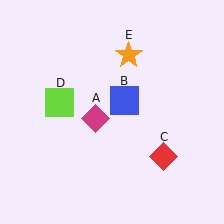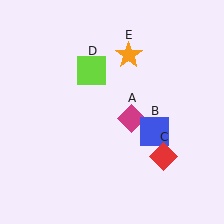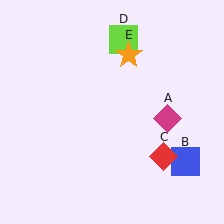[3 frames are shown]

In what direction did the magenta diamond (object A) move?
The magenta diamond (object A) moved right.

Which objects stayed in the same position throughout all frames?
Red diamond (object C) and orange star (object E) remained stationary.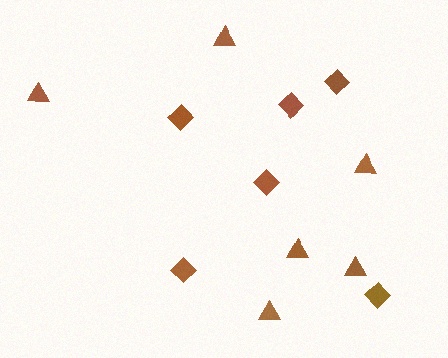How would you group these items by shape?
There are 2 groups: one group of triangles (6) and one group of diamonds (6).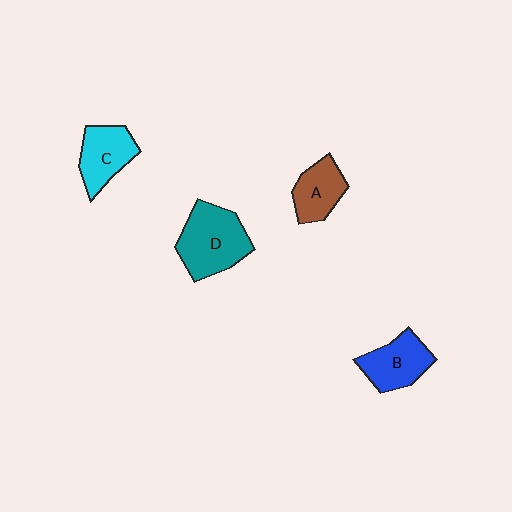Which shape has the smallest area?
Shape A (brown).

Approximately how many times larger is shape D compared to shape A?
Approximately 1.6 times.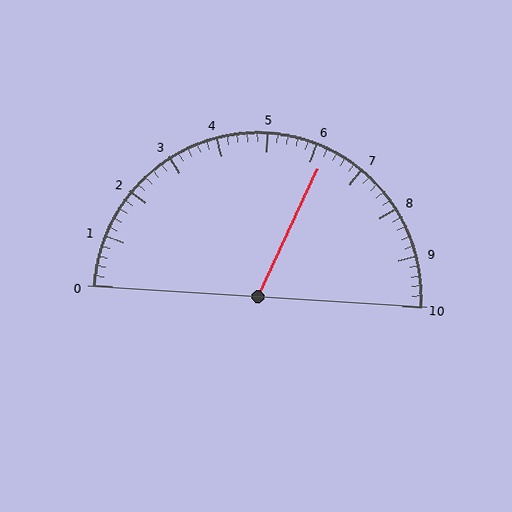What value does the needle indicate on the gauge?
The needle indicates approximately 6.2.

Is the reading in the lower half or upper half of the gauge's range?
The reading is in the upper half of the range (0 to 10).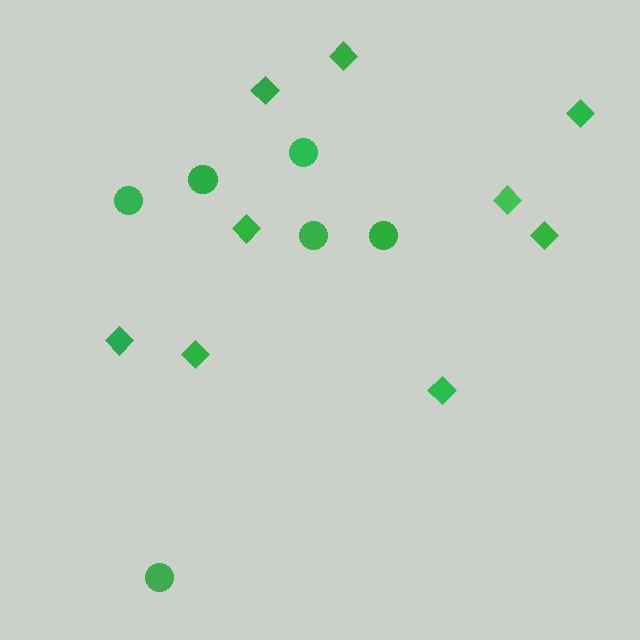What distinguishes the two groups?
There are 2 groups: one group of diamonds (9) and one group of circles (6).